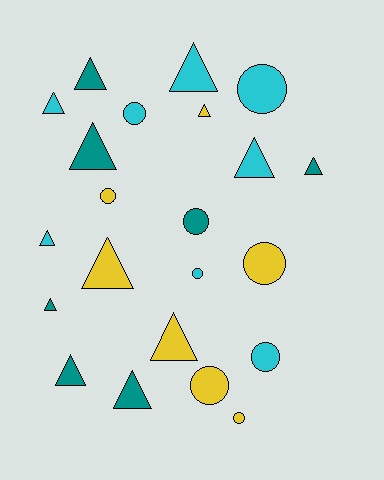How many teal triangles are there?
There are 6 teal triangles.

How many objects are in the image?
There are 22 objects.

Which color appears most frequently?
Cyan, with 8 objects.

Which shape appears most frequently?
Triangle, with 13 objects.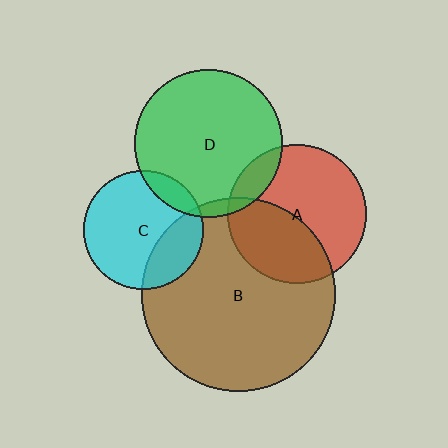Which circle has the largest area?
Circle B (brown).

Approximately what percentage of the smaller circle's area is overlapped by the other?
Approximately 25%.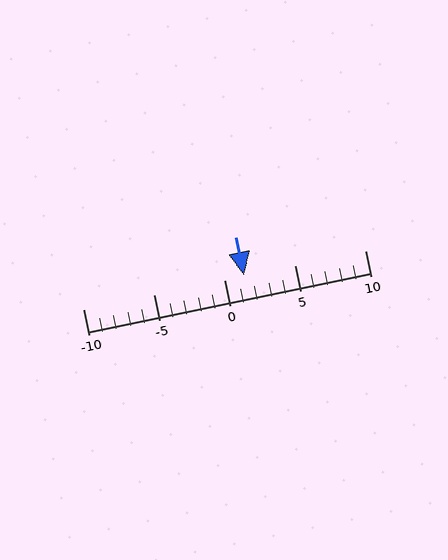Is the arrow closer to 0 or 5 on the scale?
The arrow is closer to 0.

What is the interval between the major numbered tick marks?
The major tick marks are spaced 5 units apart.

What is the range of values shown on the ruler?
The ruler shows values from -10 to 10.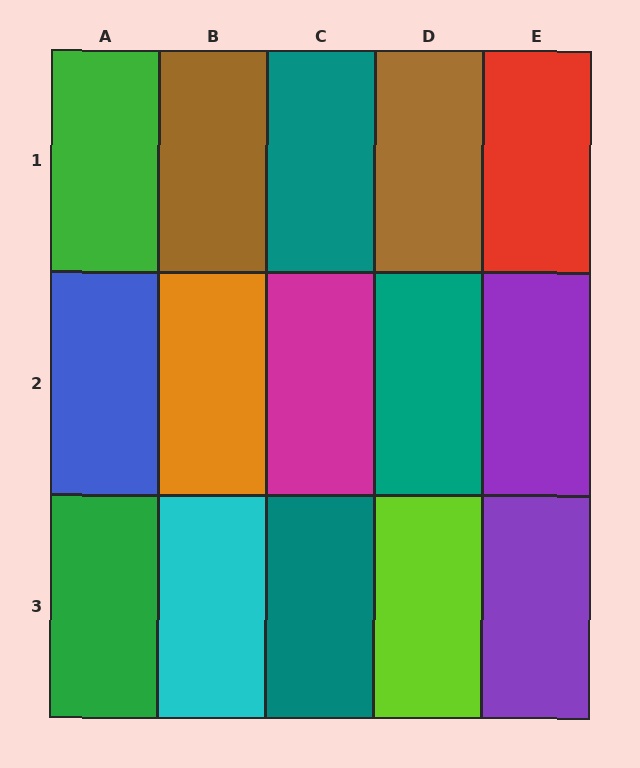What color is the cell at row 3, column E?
Purple.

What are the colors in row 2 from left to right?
Blue, orange, magenta, teal, purple.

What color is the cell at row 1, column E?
Red.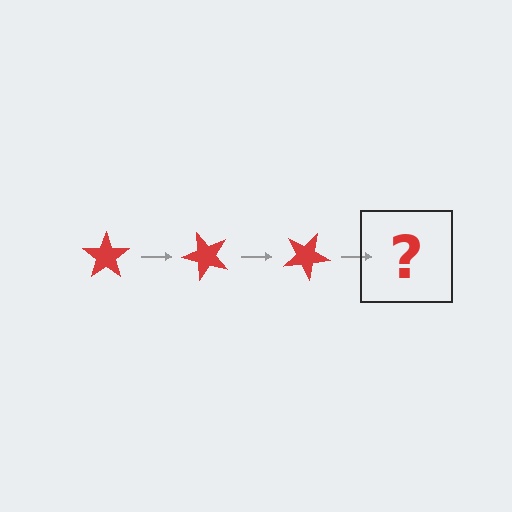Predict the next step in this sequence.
The next step is a red star rotated 150 degrees.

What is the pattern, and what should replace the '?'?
The pattern is that the star rotates 50 degrees each step. The '?' should be a red star rotated 150 degrees.